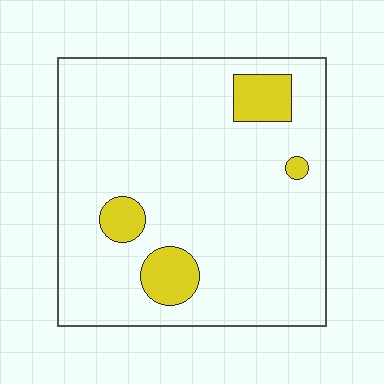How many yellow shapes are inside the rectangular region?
4.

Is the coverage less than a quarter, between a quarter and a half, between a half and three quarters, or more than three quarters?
Less than a quarter.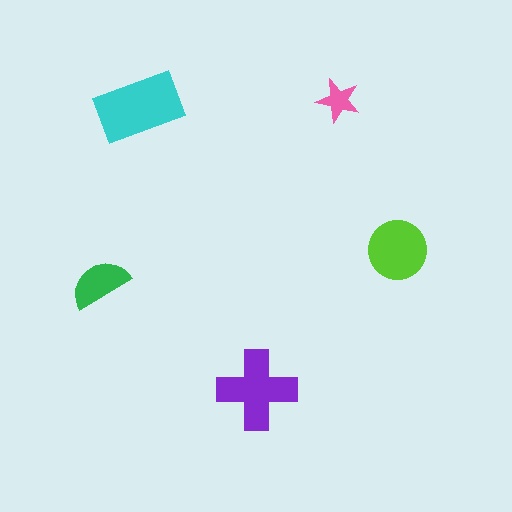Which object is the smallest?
The pink star.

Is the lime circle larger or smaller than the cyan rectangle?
Smaller.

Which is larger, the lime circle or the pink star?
The lime circle.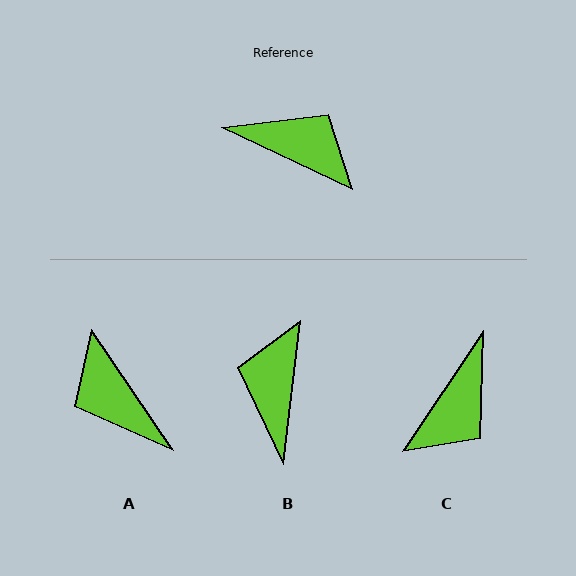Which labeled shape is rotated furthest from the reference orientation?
A, about 149 degrees away.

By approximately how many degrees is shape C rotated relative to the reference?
Approximately 99 degrees clockwise.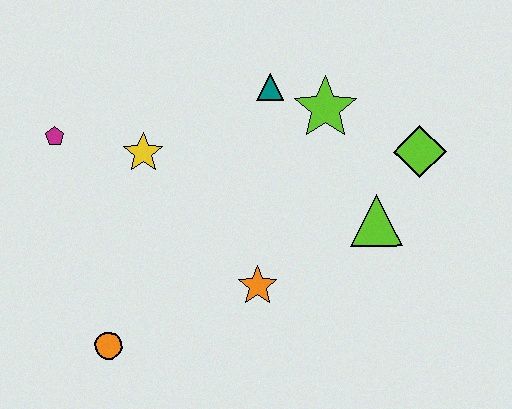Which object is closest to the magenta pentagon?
The yellow star is closest to the magenta pentagon.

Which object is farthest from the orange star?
The magenta pentagon is farthest from the orange star.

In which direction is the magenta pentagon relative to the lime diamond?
The magenta pentagon is to the left of the lime diamond.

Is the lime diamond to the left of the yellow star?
No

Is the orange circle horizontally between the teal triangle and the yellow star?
No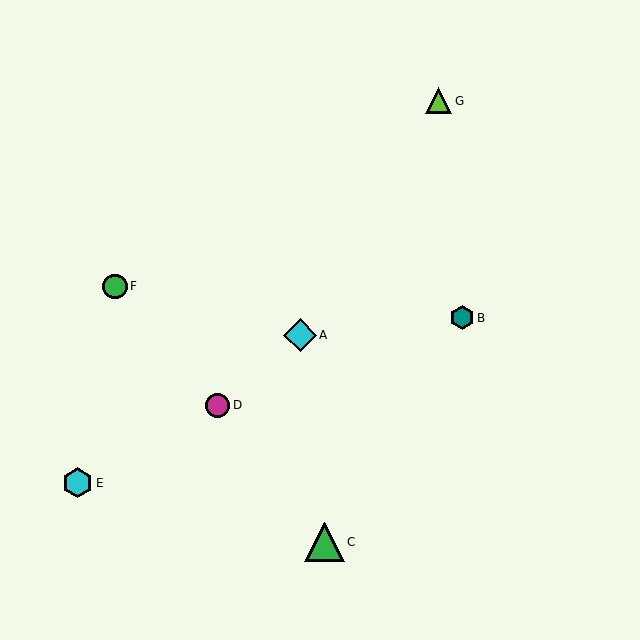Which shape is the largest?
The green triangle (labeled C) is the largest.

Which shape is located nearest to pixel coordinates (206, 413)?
The magenta circle (labeled D) at (218, 405) is nearest to that location.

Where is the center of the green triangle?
The center of the green triangle is at (324, 542).